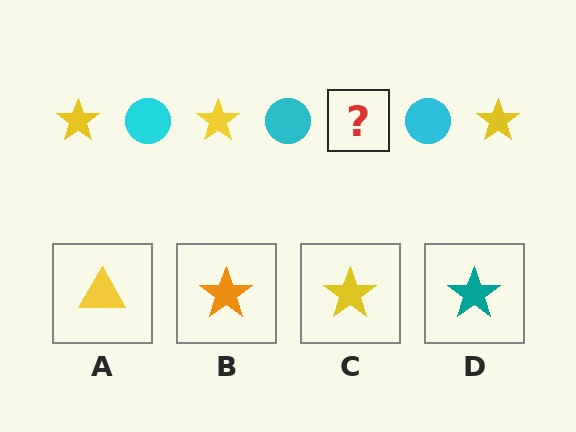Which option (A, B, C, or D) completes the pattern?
C.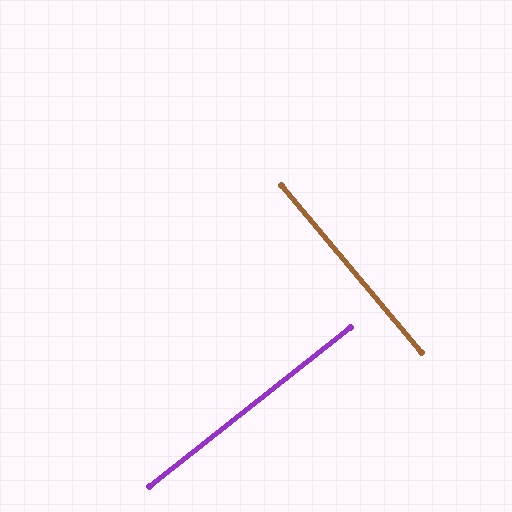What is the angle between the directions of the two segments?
Approximately 89 degrees.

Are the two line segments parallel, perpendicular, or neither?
Perpendicular — they meet at approximately 89°.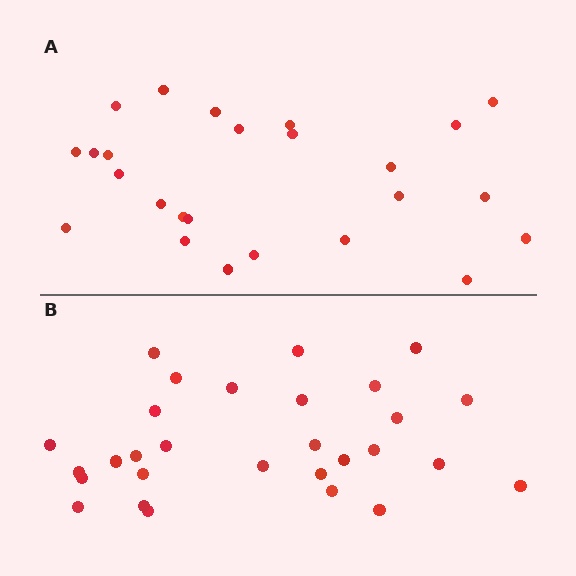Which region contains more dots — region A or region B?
Region B (the bottom region) has more dots.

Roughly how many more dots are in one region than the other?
Region B has about 4 more dots than region A.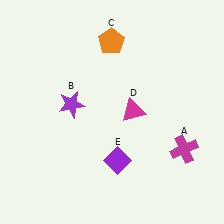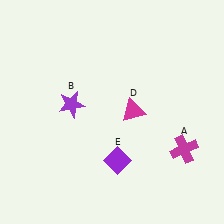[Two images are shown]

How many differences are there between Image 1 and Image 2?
There is 1 difference between the two images.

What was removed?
The orange pentagon (C) was removed in Image 2.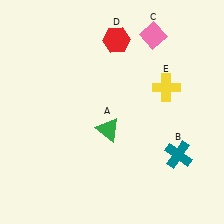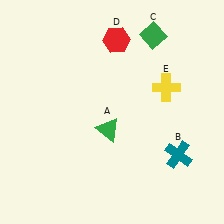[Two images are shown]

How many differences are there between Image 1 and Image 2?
There is 1 difference between the two images.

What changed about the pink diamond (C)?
In Image 1, C is pink. In Image 2, it changed to green.